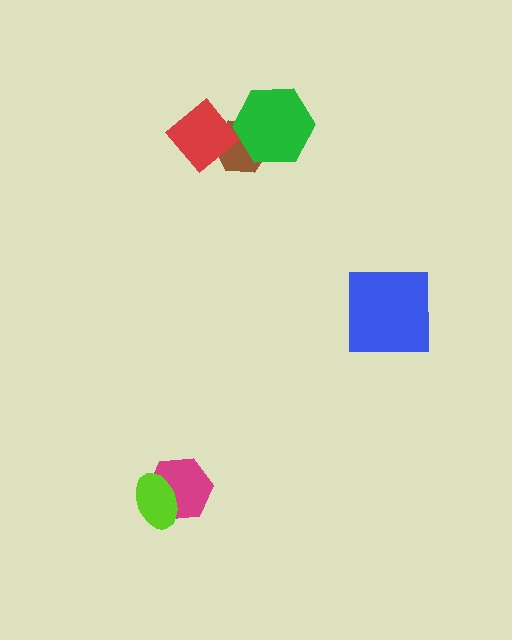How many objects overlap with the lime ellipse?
1 object overlaps with the lime ellipse.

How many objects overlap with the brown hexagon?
2 objects overlap with the brown hexagon.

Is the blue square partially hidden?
No, no other shape covers it.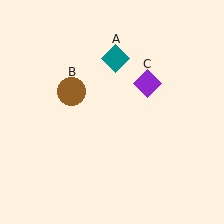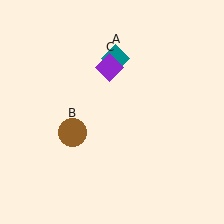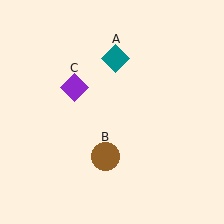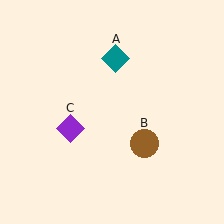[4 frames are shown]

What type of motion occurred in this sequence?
The brown circle (object B), purple diamond (object C) rotated counterclockwise around the center of the scene.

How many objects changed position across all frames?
2 objects changed position: brown circle (object B), purple diamond (object C).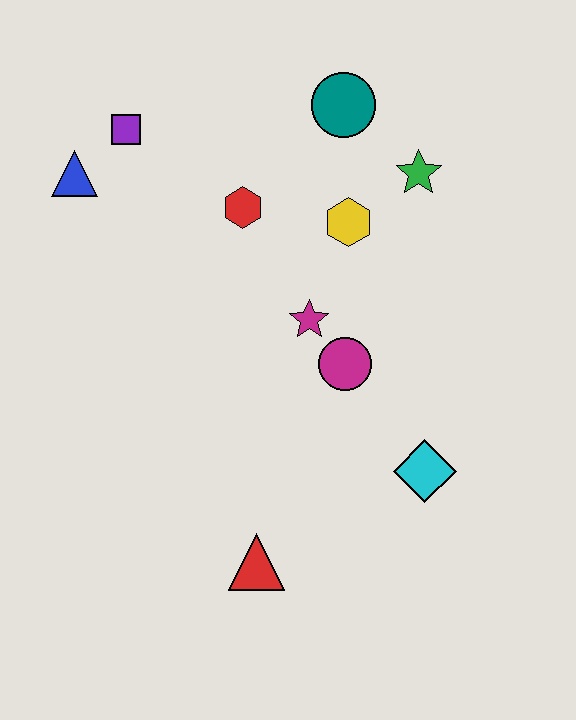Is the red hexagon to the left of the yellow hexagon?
Yes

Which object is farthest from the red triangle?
The teal circle is farthest from the red triangle.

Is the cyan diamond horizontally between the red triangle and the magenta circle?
No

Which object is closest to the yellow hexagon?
The green star is closest to the yellow hexagon.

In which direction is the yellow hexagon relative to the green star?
The yellow hexagon is to the left of the green star.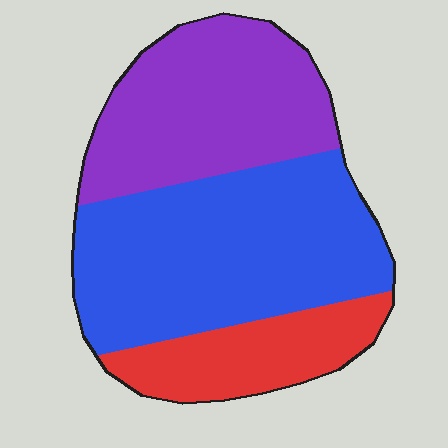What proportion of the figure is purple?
Purple covers about 35% of the figure.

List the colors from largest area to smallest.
From largest to smallest: blue, purple, red.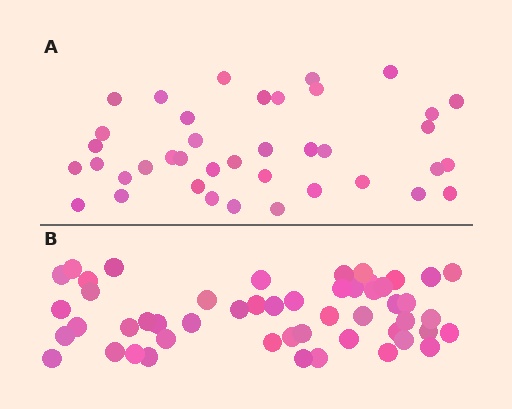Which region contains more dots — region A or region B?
Region B (the bottom region) has more dots.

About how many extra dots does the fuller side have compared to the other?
Region B has roughly 12 or so more dots than region A.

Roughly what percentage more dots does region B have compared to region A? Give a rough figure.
About 30% more.